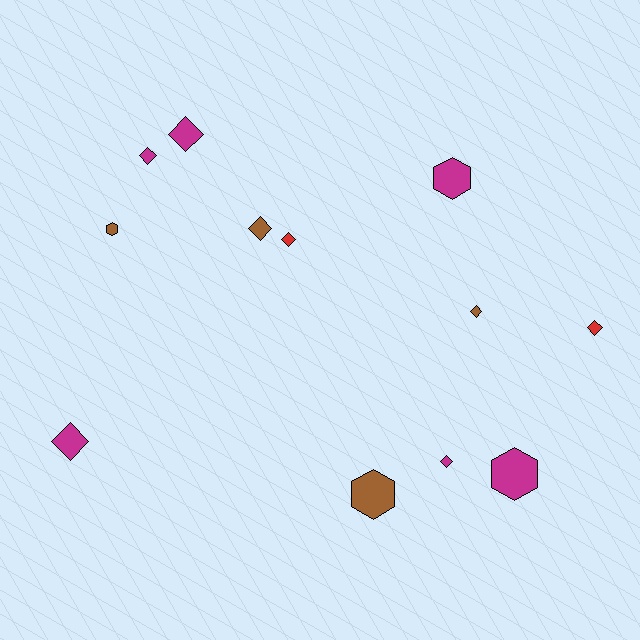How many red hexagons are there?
There are no red hexagons.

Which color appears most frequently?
Magenta, with 6 objects.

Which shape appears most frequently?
Diamond, with 8 objects.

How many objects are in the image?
There are 12 objects.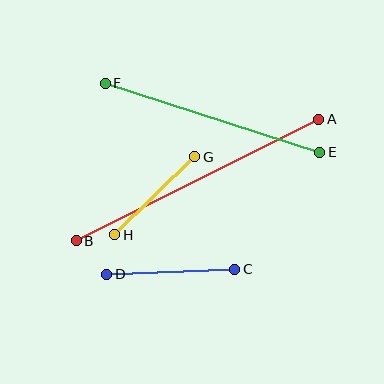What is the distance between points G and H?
The distance is approximately 112 pixels.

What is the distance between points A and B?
The distance is approximately 272 pixels.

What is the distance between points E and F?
The distance is approximately 225 pixels.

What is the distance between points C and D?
The distance is approximately 128 pixels.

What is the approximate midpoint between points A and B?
The midpoint is at approximately (197, 180) pixels.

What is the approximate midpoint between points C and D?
The midpoint is at approximately (171, 272) pixels.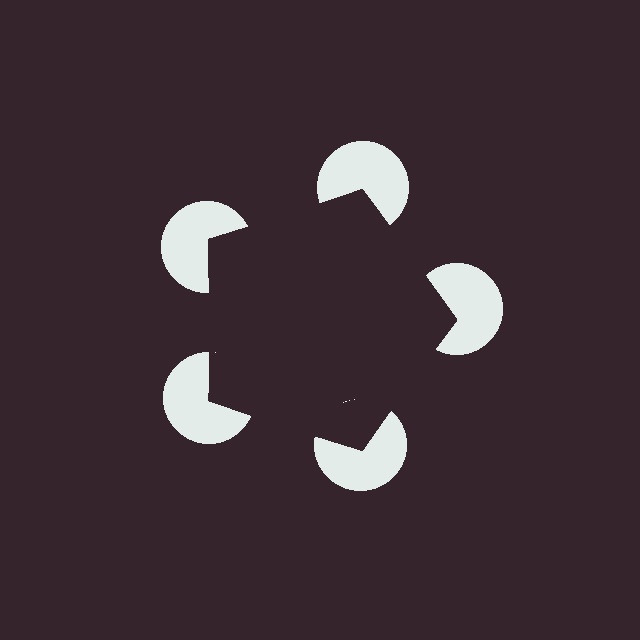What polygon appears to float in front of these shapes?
An illusory pentagon — its edges are inferred from the aligned wedge cuts in the pac-man discs, not physically drawn.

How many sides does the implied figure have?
5 sides.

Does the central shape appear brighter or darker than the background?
It typically appears slightly darker than the background, even though no actual brightness change is drawn.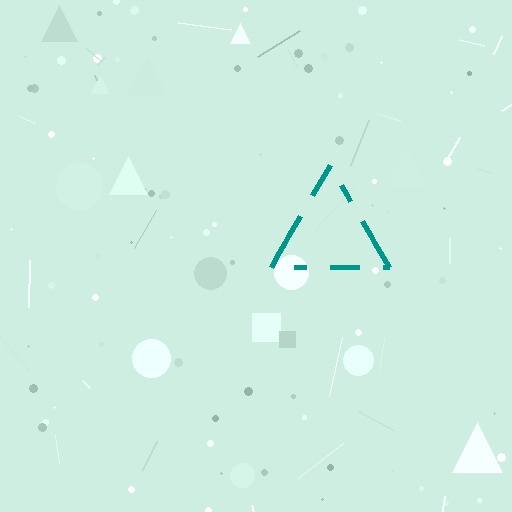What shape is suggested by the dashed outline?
The dashed outline suggests a triangle.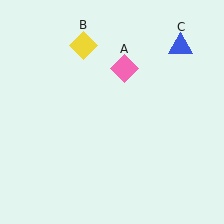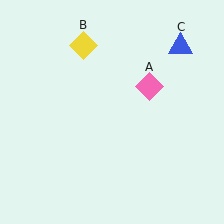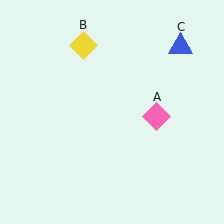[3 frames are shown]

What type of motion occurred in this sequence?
The pink diamond (object A) rotated clockwise around the center of the scene.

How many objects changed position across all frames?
1 object changed position: pink diamond (object A).